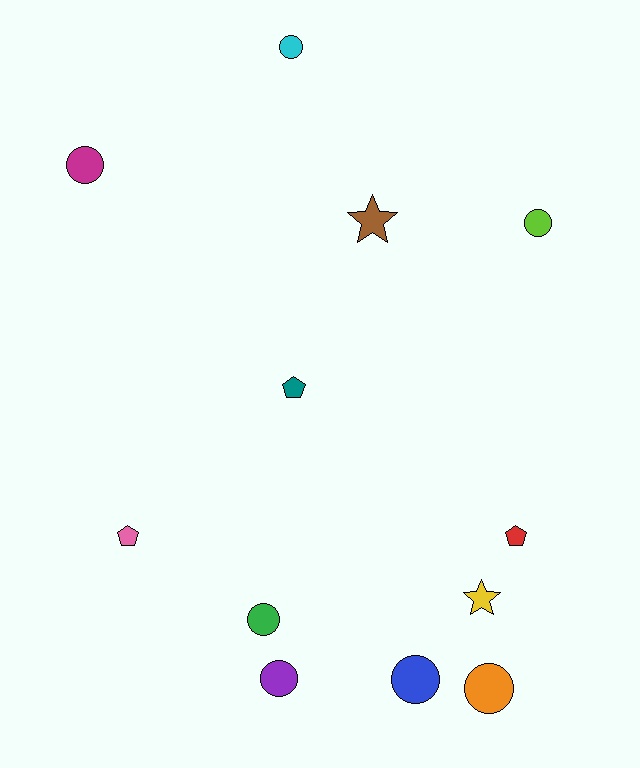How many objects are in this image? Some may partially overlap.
There are 12 objects.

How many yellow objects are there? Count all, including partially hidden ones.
There is 1 yellow object.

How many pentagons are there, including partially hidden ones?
There are 3 pentagons.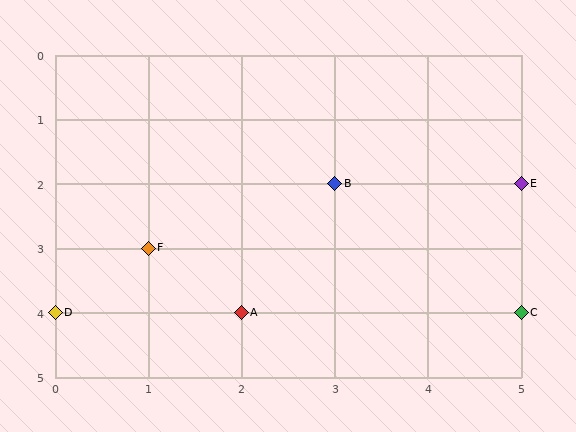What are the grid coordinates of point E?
Point E is at grid coordinates (5, 2).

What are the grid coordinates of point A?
Point A is at grid coordinates (2, 4).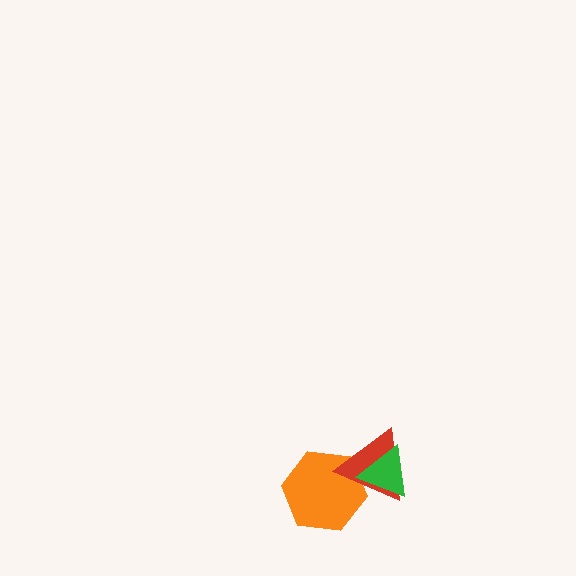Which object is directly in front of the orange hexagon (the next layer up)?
The red triangle is directly in front of the orange hexagon.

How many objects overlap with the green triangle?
2 objects overlap with the green triangle.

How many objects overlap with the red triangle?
2 objects overlap with the red triangle.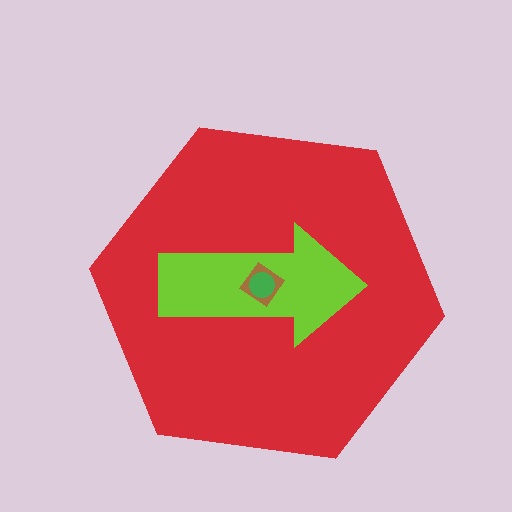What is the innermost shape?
The green circle.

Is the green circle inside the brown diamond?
Yes.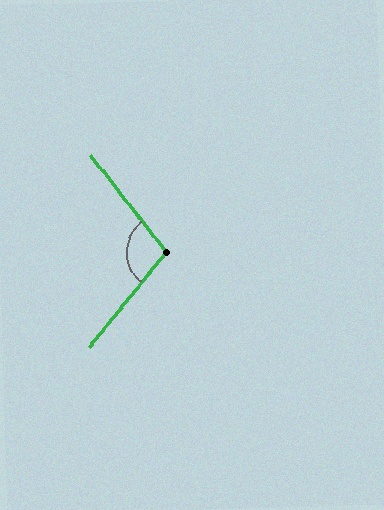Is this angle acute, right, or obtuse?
It is obtuse.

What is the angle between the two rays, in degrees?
Approximately 103 degrees.